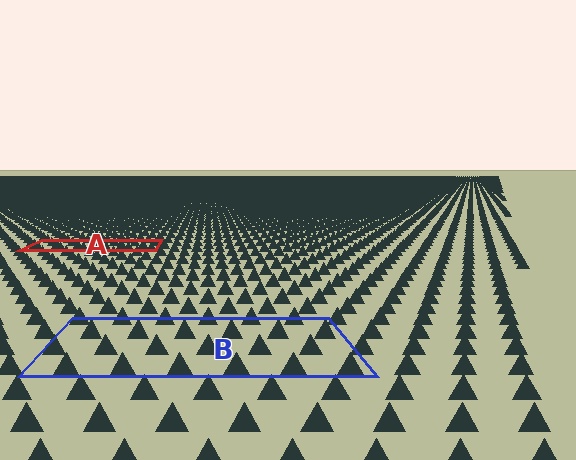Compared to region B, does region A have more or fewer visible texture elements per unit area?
Region A has more texture elements per unit area — they are packed more densely because it is farther away.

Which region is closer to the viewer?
Region B is closer. The texture elements there are larger and more spread out.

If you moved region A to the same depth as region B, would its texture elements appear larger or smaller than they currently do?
They would appear larger. At a closer depth, the same texture elements are projected at a bigger on-screen size.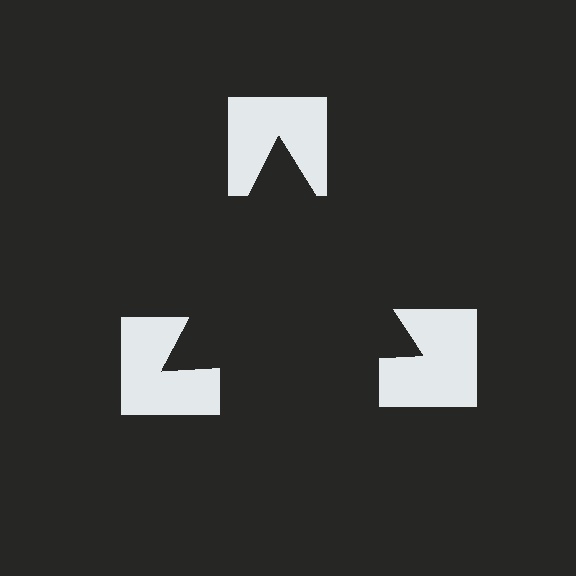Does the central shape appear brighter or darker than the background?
It typically appears slightly darker than the background, even though no actual brightness change is drawn.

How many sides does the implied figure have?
3 sides.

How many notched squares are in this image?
There are 3 — one at each vertex of the illusory triangle.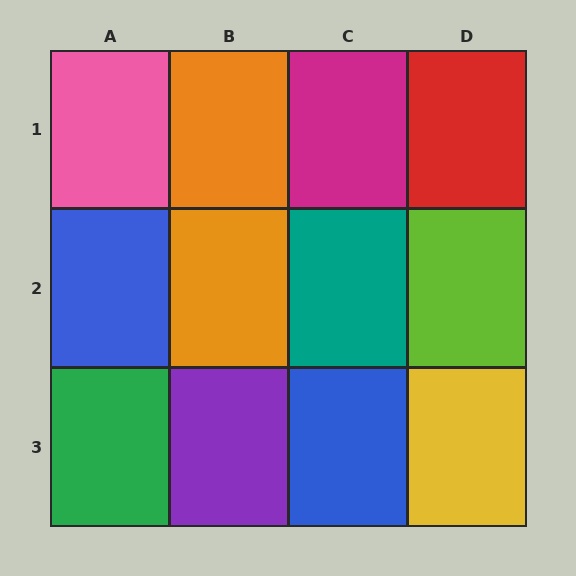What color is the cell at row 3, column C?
Blue.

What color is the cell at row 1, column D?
Red.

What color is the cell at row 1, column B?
Orange.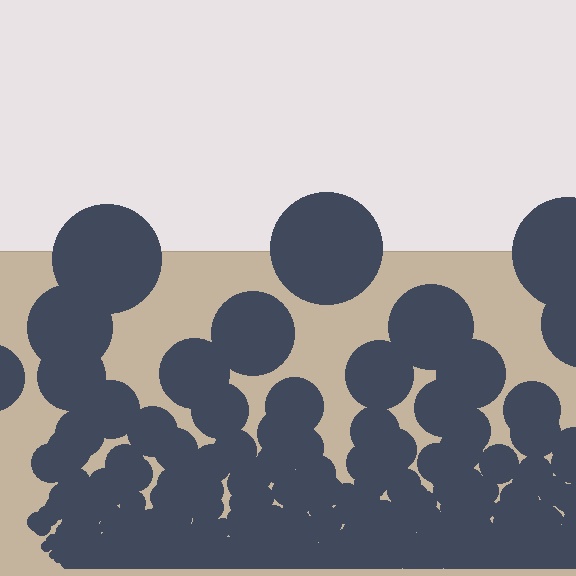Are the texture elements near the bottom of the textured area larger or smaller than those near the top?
Smaller. The gradient is inverted — elements near the bottom are smaller and denser.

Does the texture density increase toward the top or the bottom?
Density increases toward the bottom.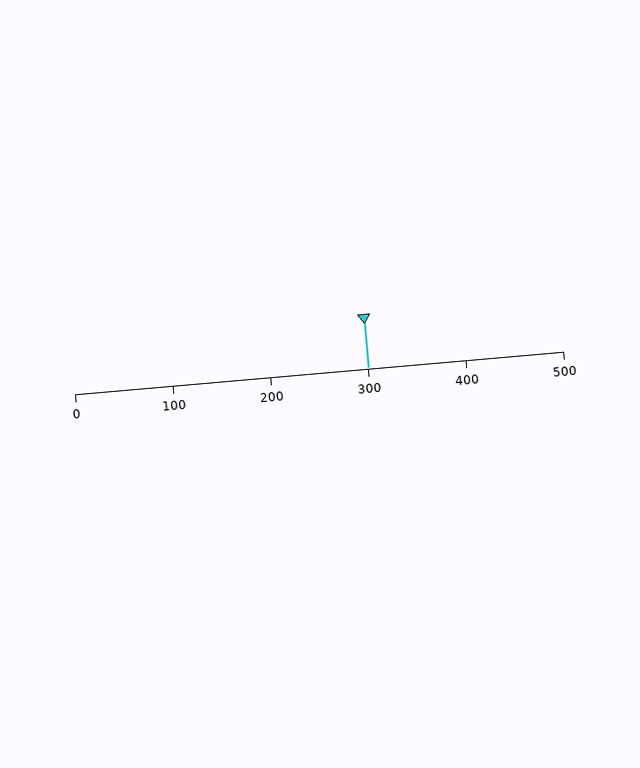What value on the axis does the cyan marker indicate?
The marker indicates approximately 300.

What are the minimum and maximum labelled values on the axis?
The axis runs from 0 to 500.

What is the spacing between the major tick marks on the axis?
The major ticks are spaced 100 apart.